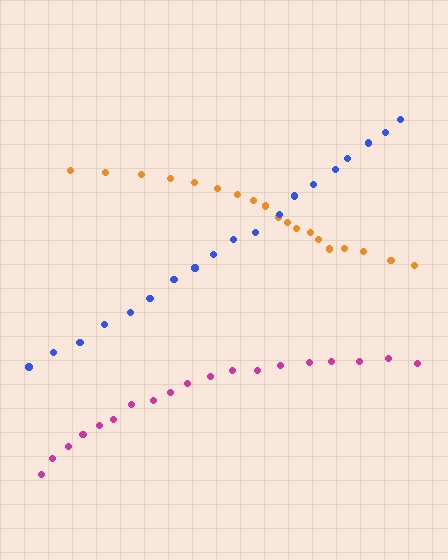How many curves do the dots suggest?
There are 3 distinct paths.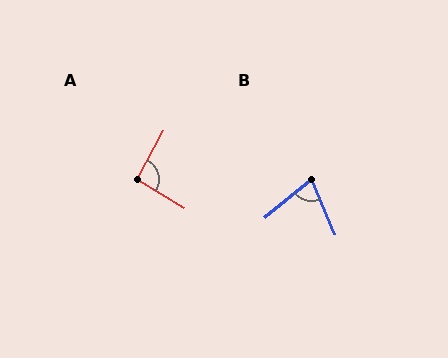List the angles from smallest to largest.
B (73°), A (93°).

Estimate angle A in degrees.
Approximately 93 degrees.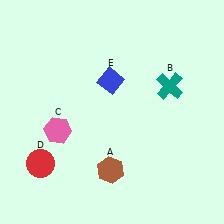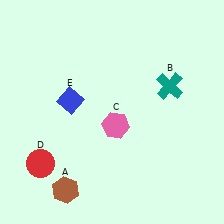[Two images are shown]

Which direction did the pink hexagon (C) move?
The pink hexagon (C) moved right.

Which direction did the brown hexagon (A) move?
The brown hexagon (A) moved left.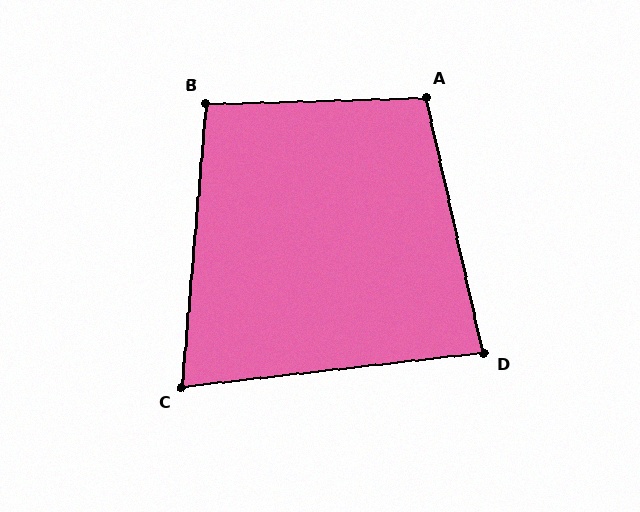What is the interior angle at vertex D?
Approximately 84 degrees (acute).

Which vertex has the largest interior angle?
A, at approximately 101 degrees.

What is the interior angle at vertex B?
Approximately 96 degrees (obtuse).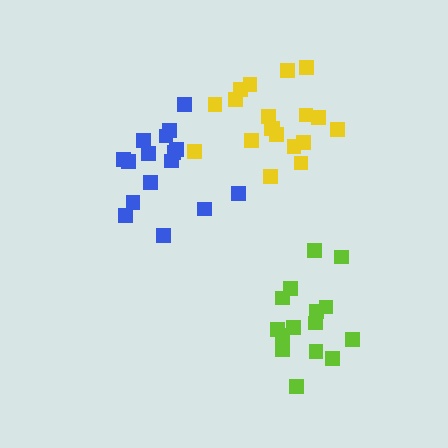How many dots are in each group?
Group 1: 19 dots, Group 2: 16 dots, Group 3: 15 dots (50 total).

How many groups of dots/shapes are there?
There are 3 groups.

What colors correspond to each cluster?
The clusters are colored: yellow, blue, lime.